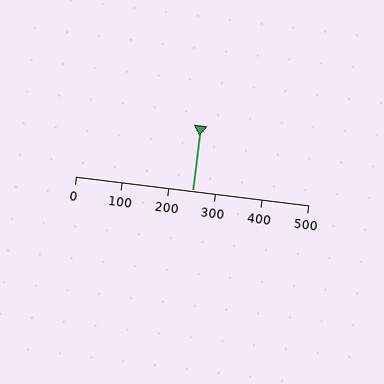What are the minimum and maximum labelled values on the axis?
The axis runs from 0 to 500.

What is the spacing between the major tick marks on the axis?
The major ticks are spaced 100 apart.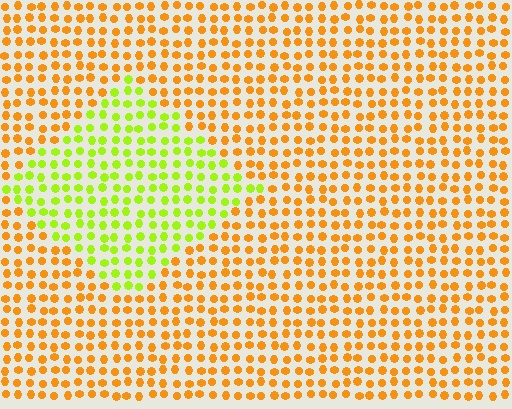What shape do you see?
I see a diamond.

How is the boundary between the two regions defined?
The boundary is defined purely by a slight shift in hue (about 50 degrees). Spacing, size, and orientation are identical on both sides.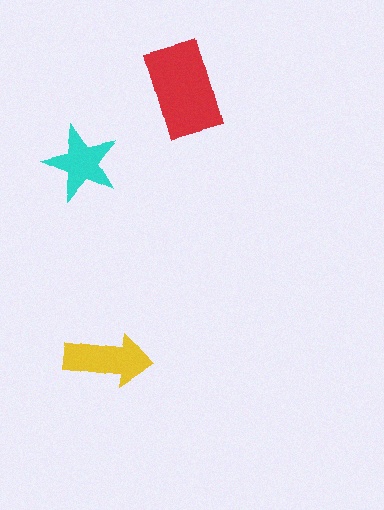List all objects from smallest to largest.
The cyan star, the yellow arrow, the red rectangle.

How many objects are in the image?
There are 3 objects in the image.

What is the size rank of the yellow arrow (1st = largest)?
2nd.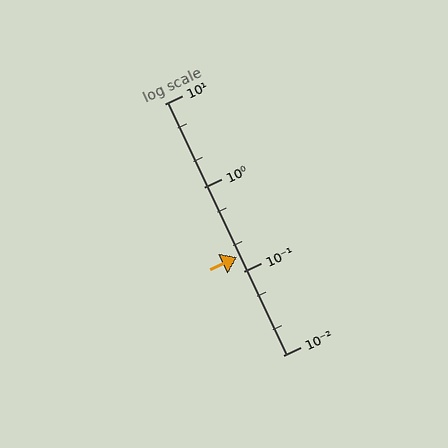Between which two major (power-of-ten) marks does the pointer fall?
The pointer is between 0.1 and 1.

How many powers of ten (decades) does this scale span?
The scale spans 3 decades, from 0.01 to 10.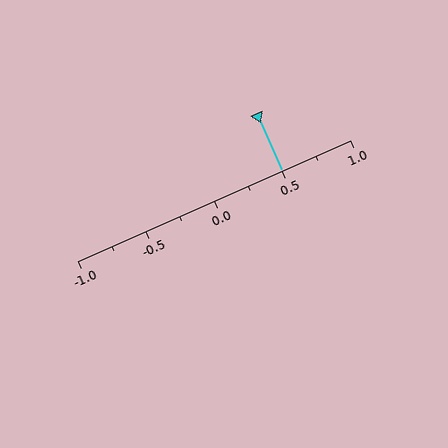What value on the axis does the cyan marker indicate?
The marker indicates approximately 0.5.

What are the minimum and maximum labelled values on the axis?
The axis runs from -1.0 to 1.0.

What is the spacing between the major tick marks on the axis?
The major ticks are spaced 0.5 apart.